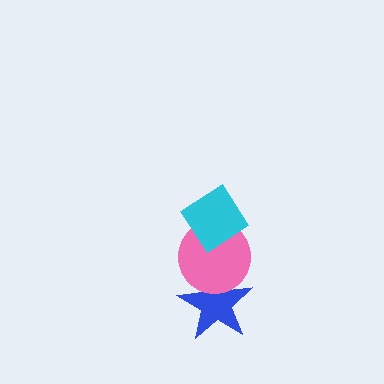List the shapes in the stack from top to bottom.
From top to bottom: the cyan diamond, the pink circle, the blue star.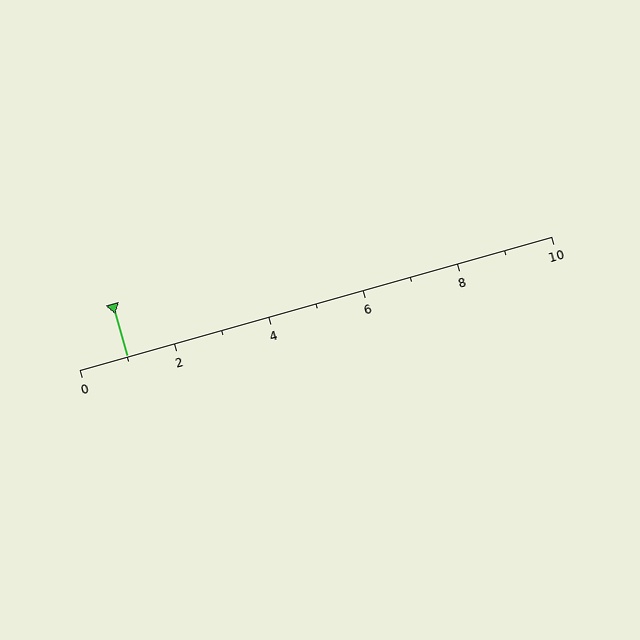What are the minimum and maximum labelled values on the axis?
The axis runs from 0 to 10.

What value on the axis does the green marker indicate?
The marker indicates approximately 1.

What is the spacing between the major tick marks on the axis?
The major ticks are spaced 2 apart.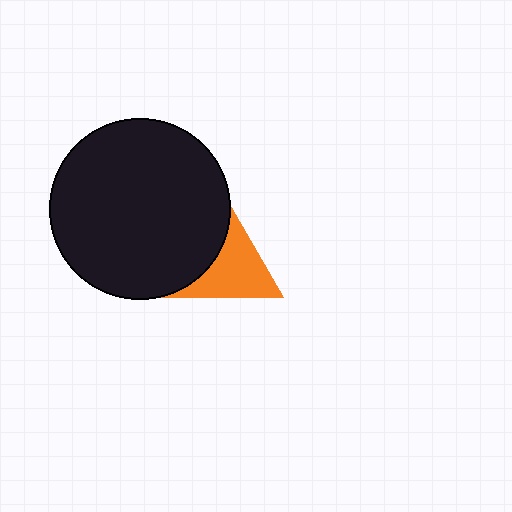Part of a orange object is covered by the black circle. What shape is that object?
It is a triangle.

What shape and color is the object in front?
The object in front is a black circle.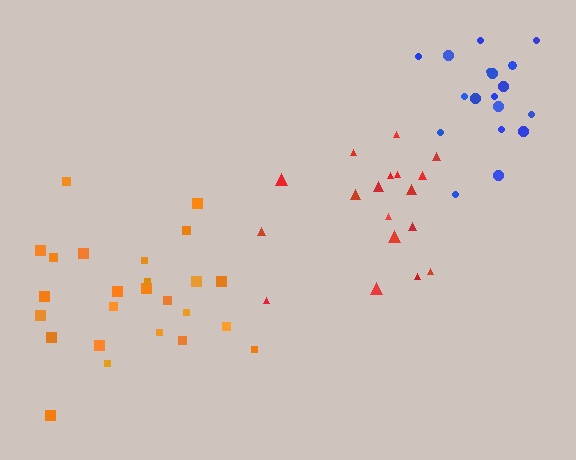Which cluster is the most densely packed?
Orange.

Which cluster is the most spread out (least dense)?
Blue.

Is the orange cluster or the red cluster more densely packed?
Orange.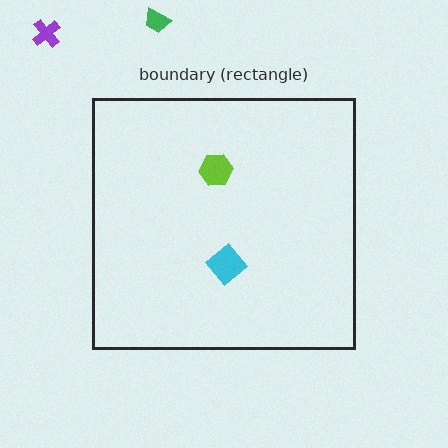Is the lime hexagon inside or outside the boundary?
Inside.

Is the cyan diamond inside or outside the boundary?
Inside.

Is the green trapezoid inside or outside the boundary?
Outside.